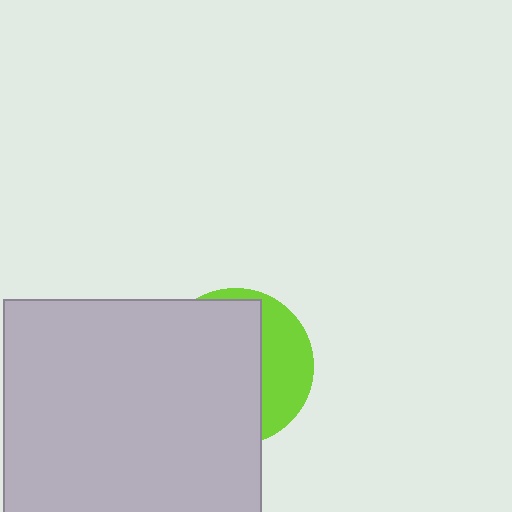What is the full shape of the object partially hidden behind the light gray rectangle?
The partially hidden object is a lime circle.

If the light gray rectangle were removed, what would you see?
You would see the complete lime circle.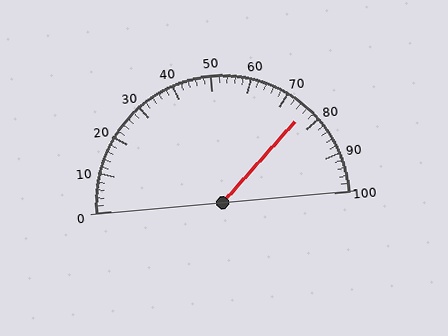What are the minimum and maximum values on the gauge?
The gauge ranges from 0 to 100.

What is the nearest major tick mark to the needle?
The nearest major tick mark is 80.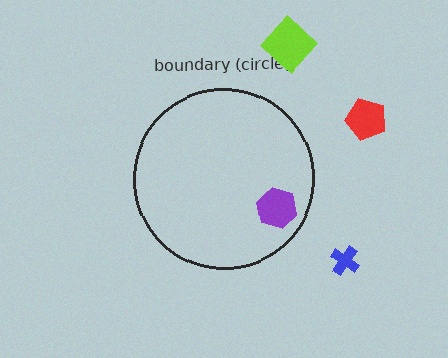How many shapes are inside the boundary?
1 inside, 3 outside.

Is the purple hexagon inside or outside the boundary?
Inside.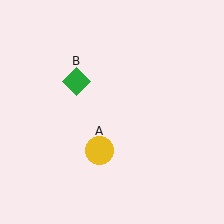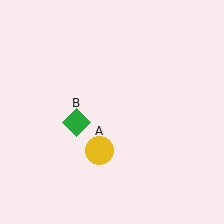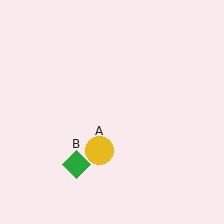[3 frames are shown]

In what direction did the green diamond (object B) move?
The green diamond (object B) moved down.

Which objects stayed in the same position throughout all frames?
Yellow circle (object A) remained stationary.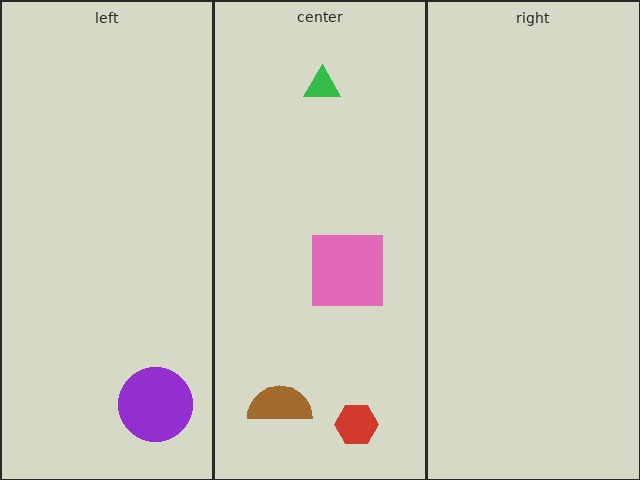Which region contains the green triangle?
The center region.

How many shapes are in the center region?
4.